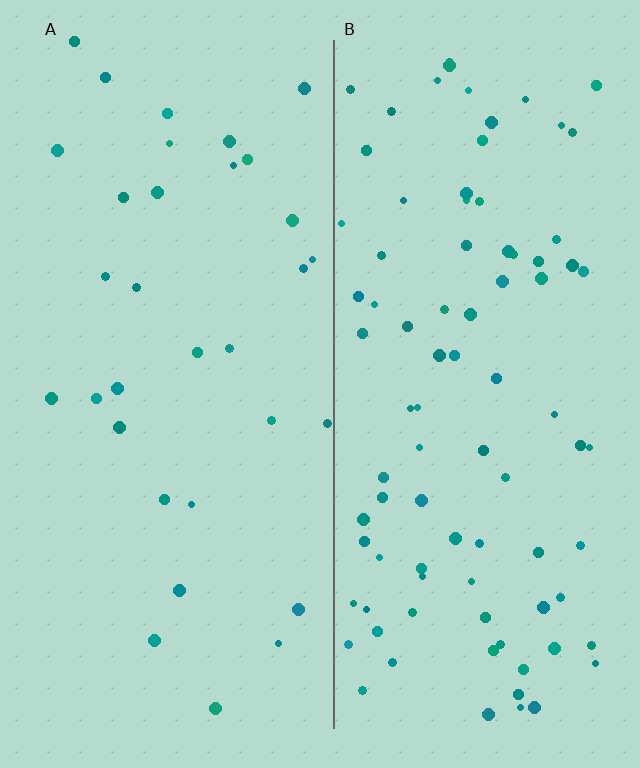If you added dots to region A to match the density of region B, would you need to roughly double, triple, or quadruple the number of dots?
Approximately triple.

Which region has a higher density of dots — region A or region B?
B (the right).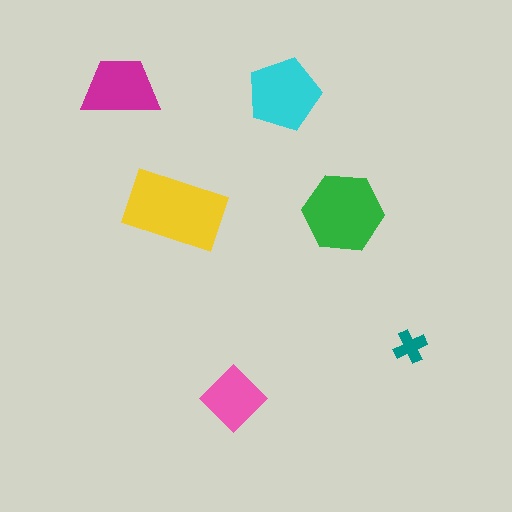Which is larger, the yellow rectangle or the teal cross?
The yellow rectangle.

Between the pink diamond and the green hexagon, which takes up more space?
The green hexagon.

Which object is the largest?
The yellow rectangle.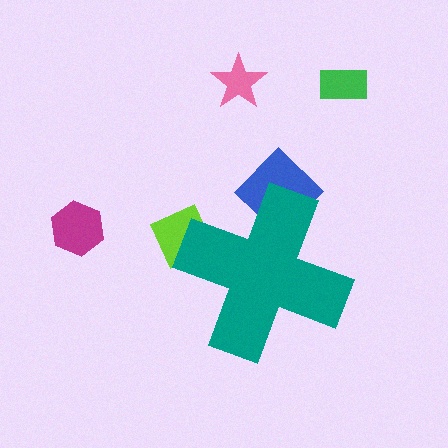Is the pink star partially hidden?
No, the pink star is fully visible.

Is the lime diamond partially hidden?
Yes, the lime diamond is partially hidden behind the teal cross.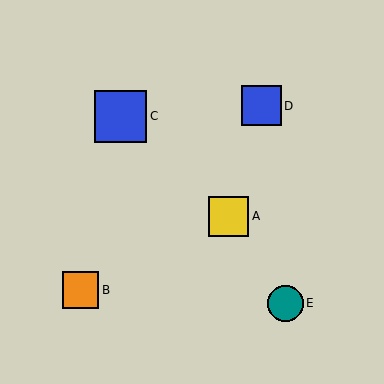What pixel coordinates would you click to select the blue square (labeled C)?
Click at (121, 116) to select the blue square C.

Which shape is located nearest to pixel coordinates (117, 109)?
The blue square (labeled C) at (121, 116) is nearest to that location.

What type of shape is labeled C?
Shape C is a blue square.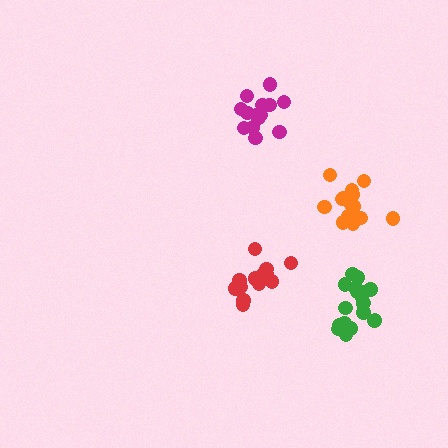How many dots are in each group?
Group 1: 19 dots, Group 2: 14 dots, Group 3: 14 dots, Group 4: 14 dots (61 total).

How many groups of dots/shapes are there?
There are 4 groups.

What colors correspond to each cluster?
The clusters are colored: green, magenta, red, orange.